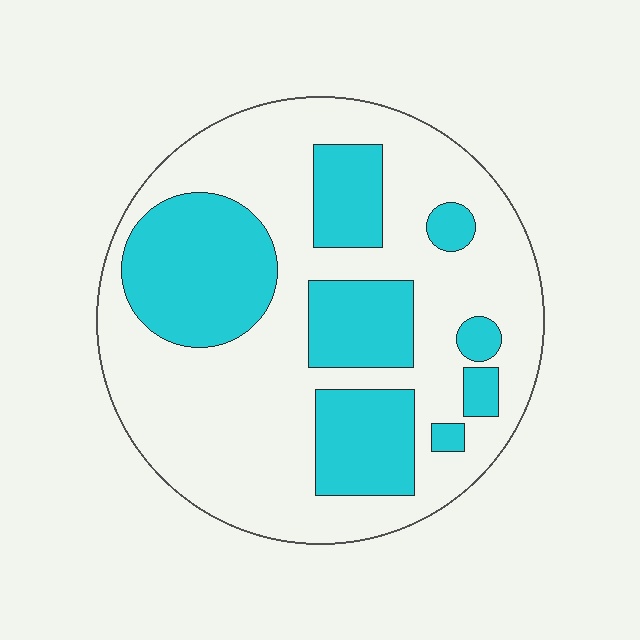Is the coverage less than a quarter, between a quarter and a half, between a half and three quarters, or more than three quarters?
Between a quarter and a half.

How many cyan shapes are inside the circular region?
8.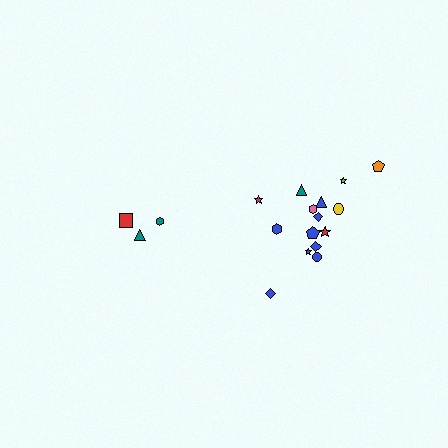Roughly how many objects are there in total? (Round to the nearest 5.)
Roughly 20 objects in total.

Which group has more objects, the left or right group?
The right group.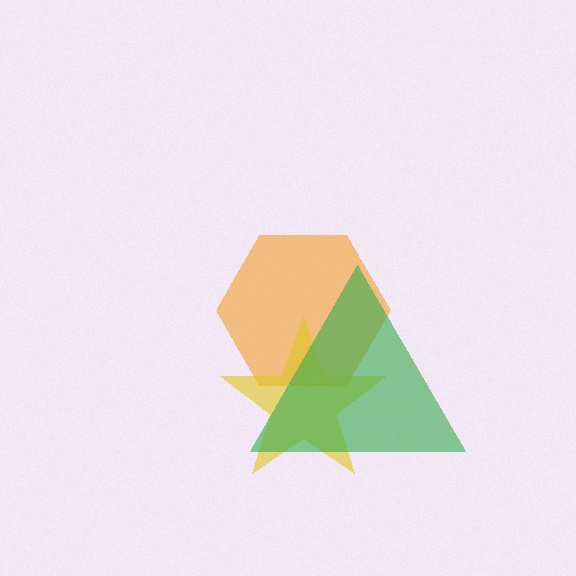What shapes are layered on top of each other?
The layered shapes are: an orange hexagon, a yellow star, a green triangle.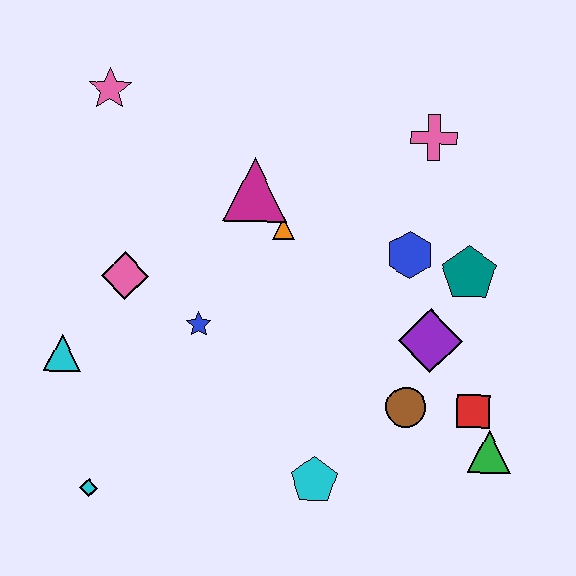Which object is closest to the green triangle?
The red square is closest to the green triangle.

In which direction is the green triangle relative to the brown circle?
The green triangle is to the right of the brown circle.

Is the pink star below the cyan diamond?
No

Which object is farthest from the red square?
The pink star is farthest from the red square.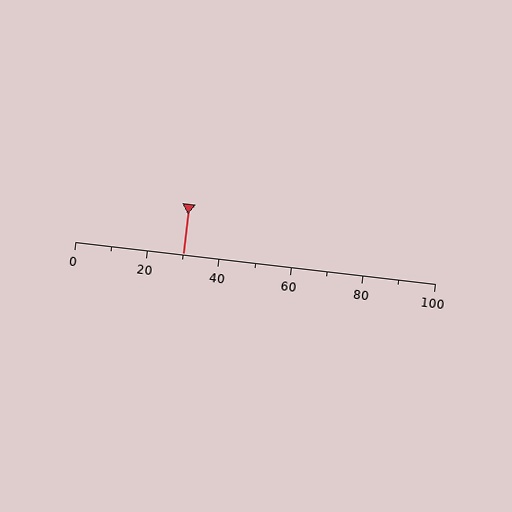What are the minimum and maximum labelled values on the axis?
The axis runs from 0 to 100.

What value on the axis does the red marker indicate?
The marker indicates approximately 30.